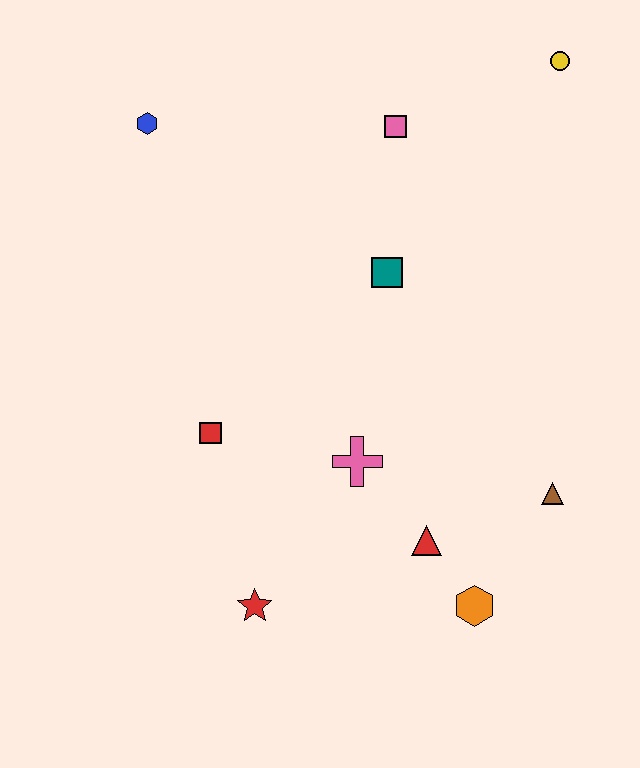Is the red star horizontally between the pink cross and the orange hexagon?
No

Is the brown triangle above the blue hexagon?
No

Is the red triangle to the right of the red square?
Yes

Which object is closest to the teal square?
The pink square is closest to the teal square.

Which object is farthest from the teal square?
The red star is farthest from the teal square.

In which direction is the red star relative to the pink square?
The red star is below the pink square.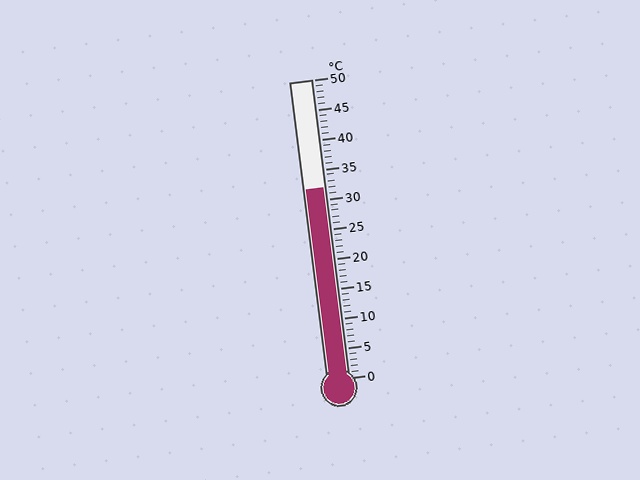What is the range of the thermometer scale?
The thermometer scale ranges from 0°C to 50°C.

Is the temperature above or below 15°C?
The temperature is above 15°C.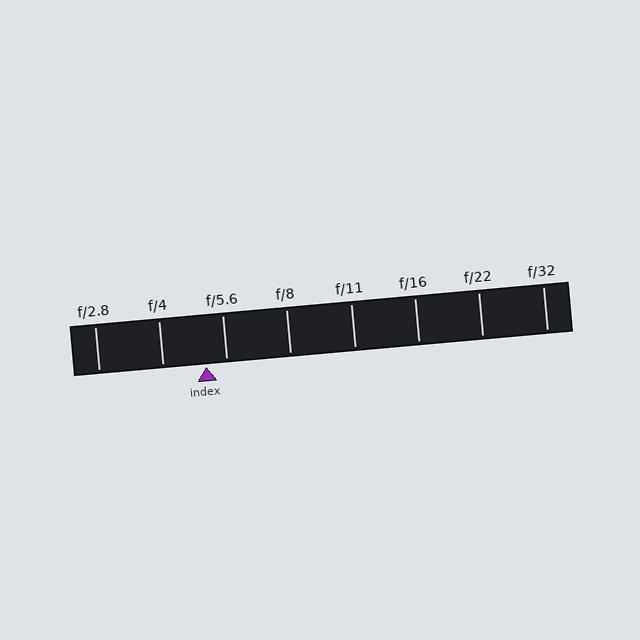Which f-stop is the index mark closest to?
The index mark is closest to f/5.6.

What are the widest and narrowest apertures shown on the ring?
The widest aperture shown is f/2.8 and the narrowest is f/32.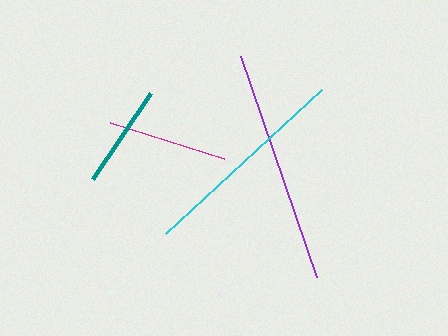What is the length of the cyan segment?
The cyan segment is approximately 213 pixels long.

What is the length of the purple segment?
The purple segment is approximately 234 pixels long.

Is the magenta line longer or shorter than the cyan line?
The cyan line is longer than the magenta line.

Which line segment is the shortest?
The teal line is the shortest at approximately 104 pixels.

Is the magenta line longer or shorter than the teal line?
The magenta line is longer than the teal line.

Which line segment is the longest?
The purple line is the longest at approximately 234 pixels.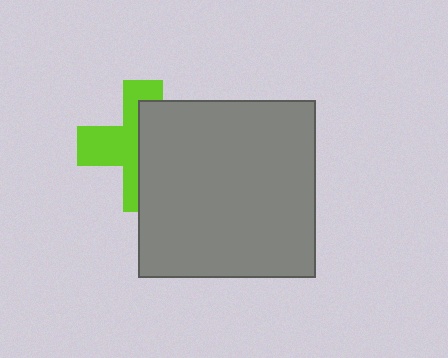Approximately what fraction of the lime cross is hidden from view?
Roughly 53% of the lime cross is hidden behind the gray square.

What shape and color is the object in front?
The object in front is a gray square.